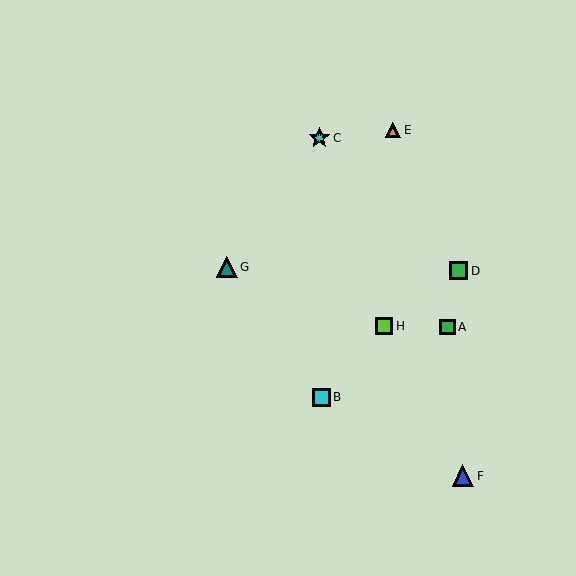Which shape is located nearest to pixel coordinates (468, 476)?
The blue triangle (labeled F) at (463, 476) is nearest to that location.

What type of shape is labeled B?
Shape B is a cyan square.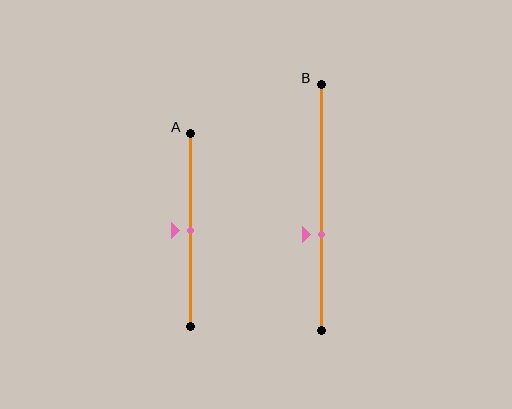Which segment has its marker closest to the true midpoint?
Segment A has its marker closest to the true midpoint.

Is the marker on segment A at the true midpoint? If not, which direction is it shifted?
Yes, the marker on segment A is at the true midpoint.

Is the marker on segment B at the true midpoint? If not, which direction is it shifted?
No, the marker on segment B is shifted downward by about 11% of the segment length.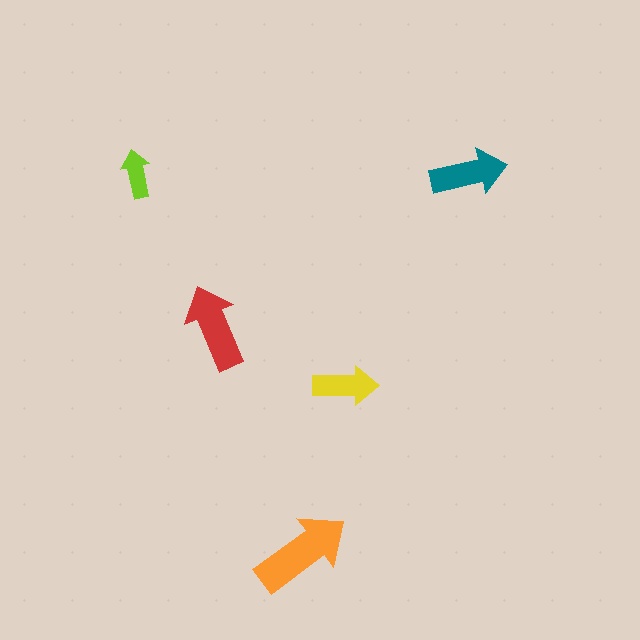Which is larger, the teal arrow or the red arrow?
The red one.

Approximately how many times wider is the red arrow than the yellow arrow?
About 1.5 times wider.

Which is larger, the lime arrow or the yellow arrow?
The yellow one.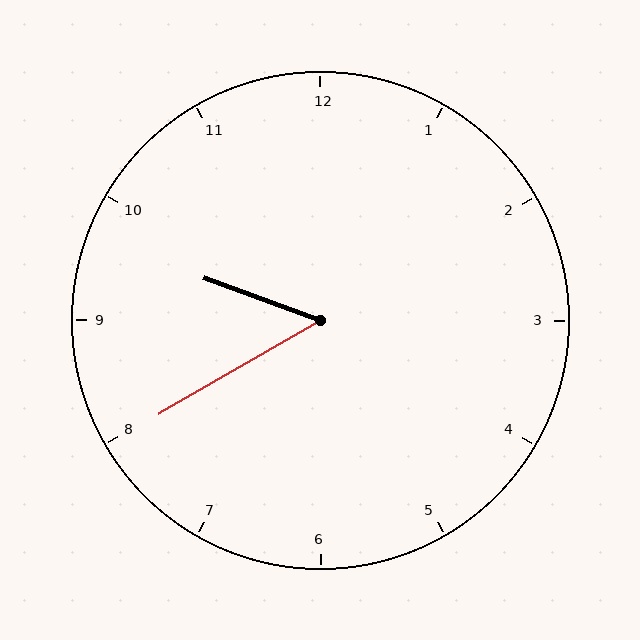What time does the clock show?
9:40.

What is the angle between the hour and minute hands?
Approximately 50 degrees.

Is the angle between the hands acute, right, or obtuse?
It is acute.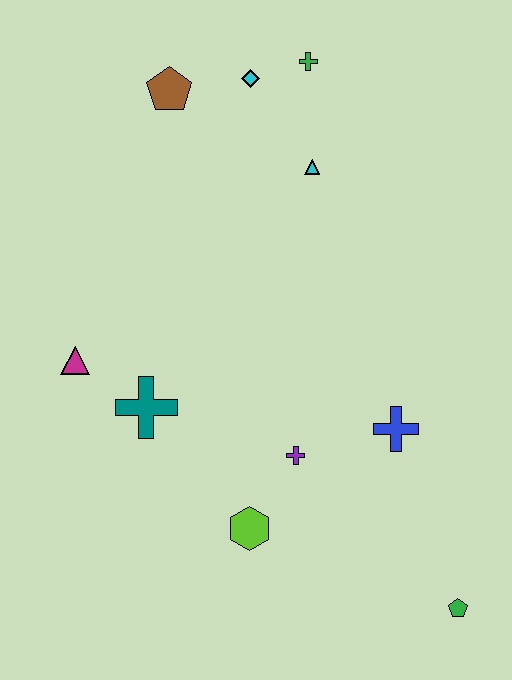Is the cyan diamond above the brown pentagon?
Yes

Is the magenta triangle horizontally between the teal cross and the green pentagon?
No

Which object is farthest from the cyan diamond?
The green pentagon is farthest from the cyan diamond.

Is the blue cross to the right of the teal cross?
Yes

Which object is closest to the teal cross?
The magenta triangle is closest to the teal cross.